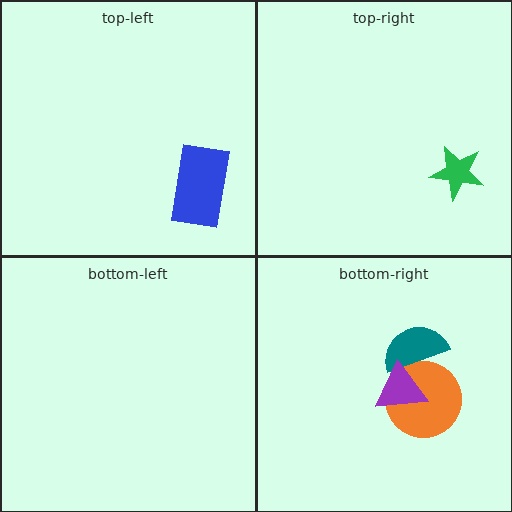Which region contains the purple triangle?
The bottom-right region.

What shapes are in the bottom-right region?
The orange circle, the teal semicircle, the purple triangle.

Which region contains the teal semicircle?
The bottom-right region.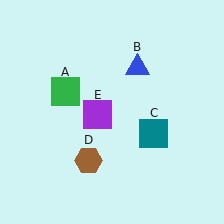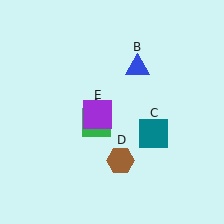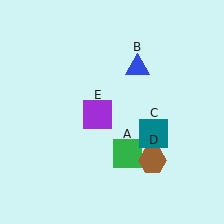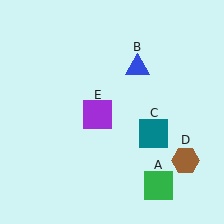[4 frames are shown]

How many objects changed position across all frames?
2 objects changed position: green square (object A), brown hexagon (object D).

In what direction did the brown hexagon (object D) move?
The brown hexagon (object D) moved right.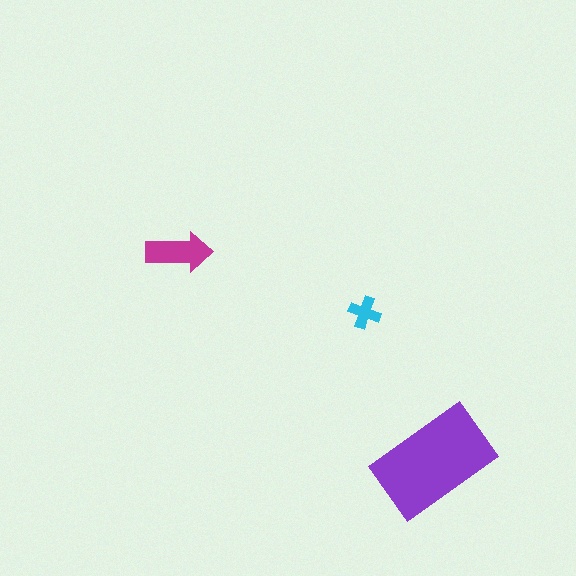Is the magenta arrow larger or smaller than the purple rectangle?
Smaller.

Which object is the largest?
The purple rectangle.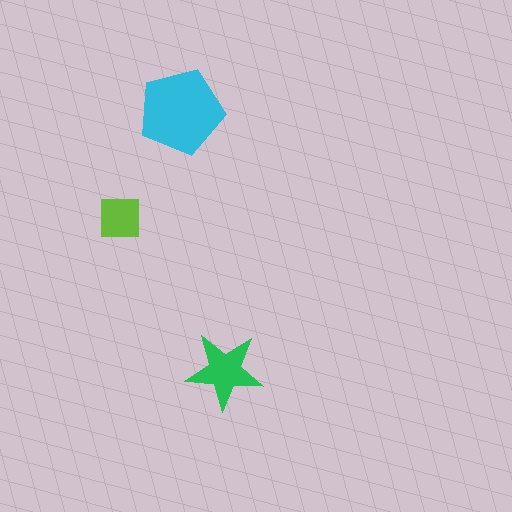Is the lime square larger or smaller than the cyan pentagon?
Smaller.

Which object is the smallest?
The lime square.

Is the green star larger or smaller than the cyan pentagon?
Smaller.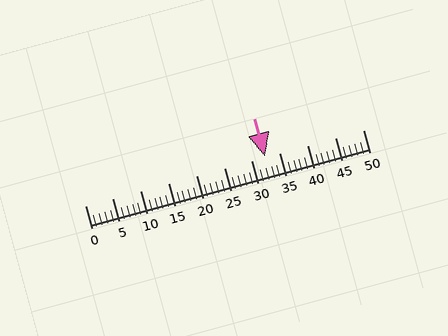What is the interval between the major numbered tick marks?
The major tick marks are spaced 5 units apart.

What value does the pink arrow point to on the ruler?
The pink arrow points to approximately 32.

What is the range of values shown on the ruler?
The ruler shows values from 0 to 50.